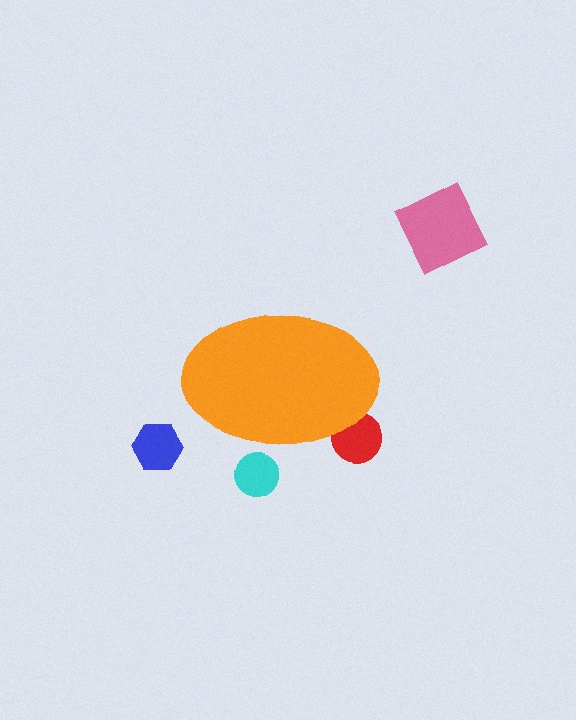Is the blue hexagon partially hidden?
No, the blue hexagon is fully visible.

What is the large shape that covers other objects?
An orange ellipse.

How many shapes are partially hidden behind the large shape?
2 shapes are partially hidden.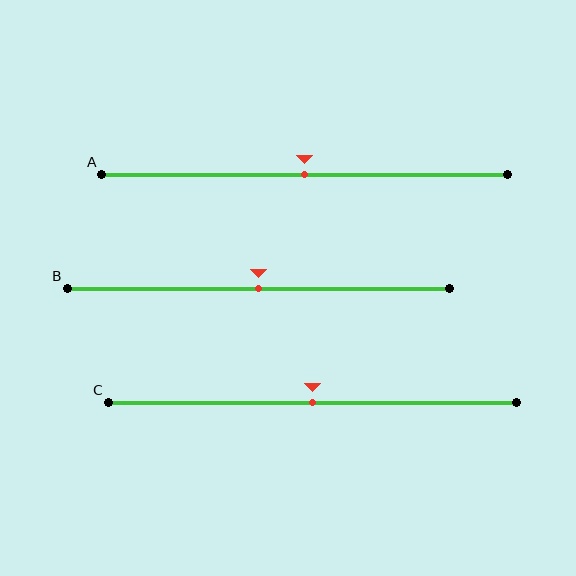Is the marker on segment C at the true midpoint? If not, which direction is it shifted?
Yes, the marker on segment C is at the true midpoint.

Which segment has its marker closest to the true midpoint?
Segment A has its marker closest to the true midpoint.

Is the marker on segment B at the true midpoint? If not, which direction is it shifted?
Yes, the marker on segment B is at the true midpoint.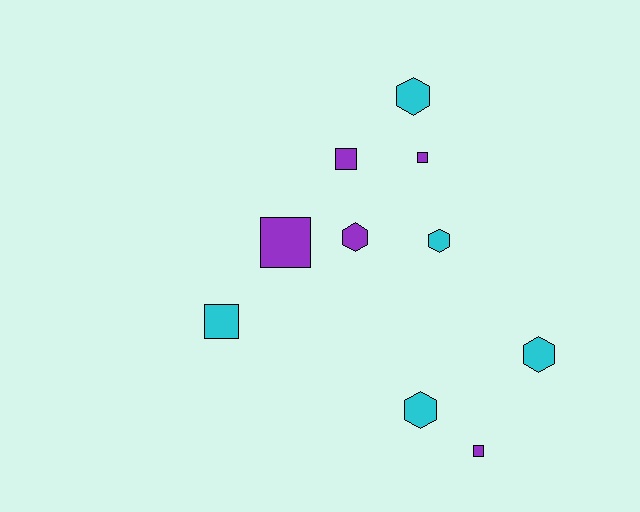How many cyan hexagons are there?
There are 4 cyan hexagons.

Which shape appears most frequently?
Square, with 5 objects.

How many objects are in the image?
There are 10 objects.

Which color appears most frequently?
Purple, with 5 objects.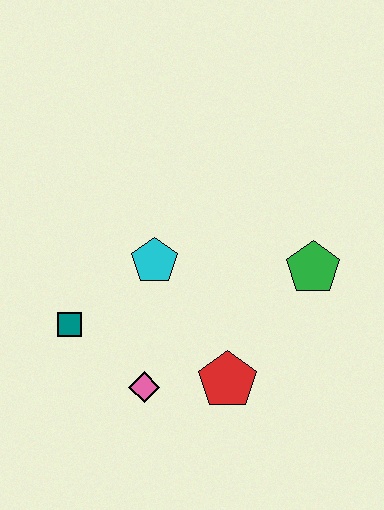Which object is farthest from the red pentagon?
The teal square is farthest from the red pentagon.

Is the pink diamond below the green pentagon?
Yes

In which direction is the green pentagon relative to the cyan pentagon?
The green pentagon is to the right of the cyan pentagon.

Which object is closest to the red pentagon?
The pink diamond is closest to the red pentagon.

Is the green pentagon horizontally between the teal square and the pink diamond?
No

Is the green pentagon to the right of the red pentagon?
Yes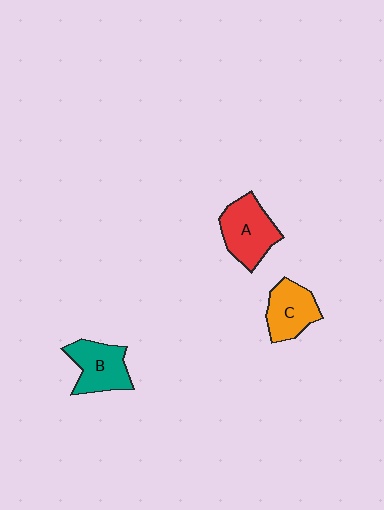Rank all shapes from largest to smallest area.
From largest to smallest: A (red), B (teal), C (orange).